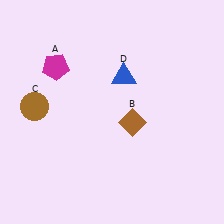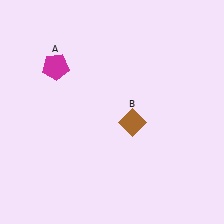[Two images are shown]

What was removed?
The brown circle (C), the blue triangle (D) were removed in Image 2.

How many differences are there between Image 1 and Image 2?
There are 2 differences between the two images.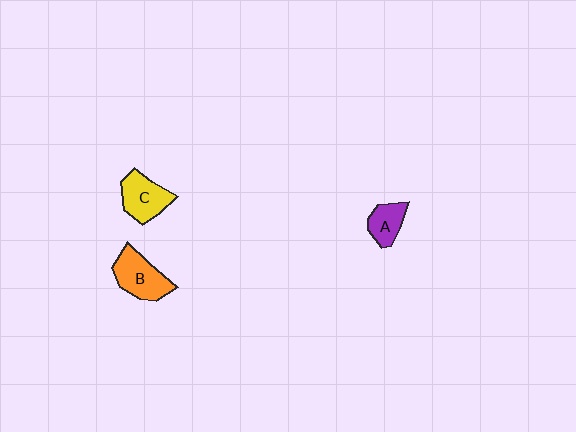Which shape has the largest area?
Shape B (orange).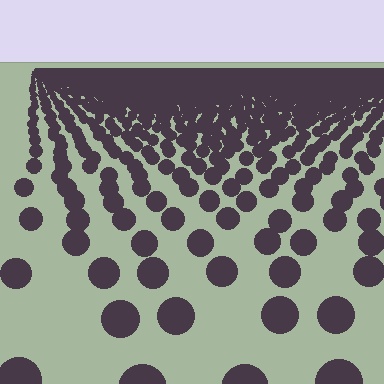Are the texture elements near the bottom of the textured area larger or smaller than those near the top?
Larger. Near the bottom, elements are closer to the viewer and appear at a bigger on-screen size.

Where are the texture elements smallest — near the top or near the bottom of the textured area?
Near the top.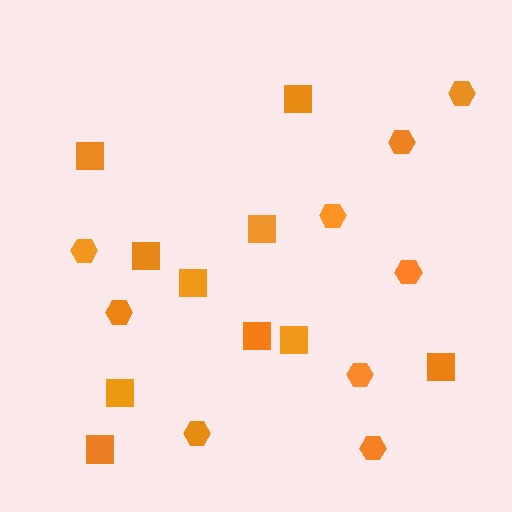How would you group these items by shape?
There are 2 groups: one group of squares (10) and one group of hexagons (9).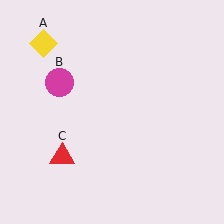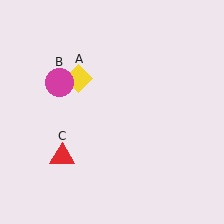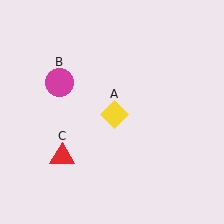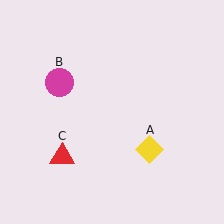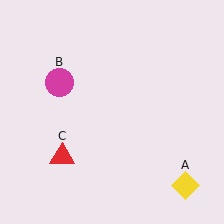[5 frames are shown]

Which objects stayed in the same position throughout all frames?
Magenta circle (object B) and red triangle (object C) remained stationary.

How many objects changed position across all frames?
1 object changed position: yellow diamond (object A).